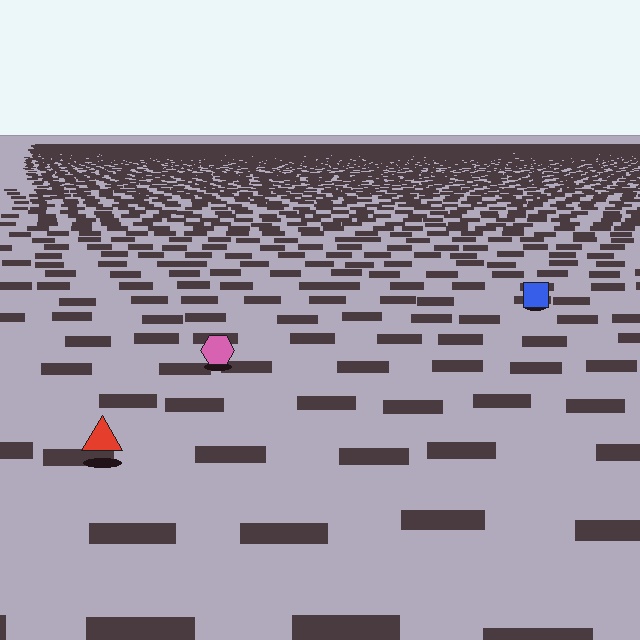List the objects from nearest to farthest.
From nearest to farthest: the red triangle, the pink hexagon, the blue square.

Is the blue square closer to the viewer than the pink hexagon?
No. The pink hexagon is closer — you can tell from the texture gradient: the ground texture is coarser near it.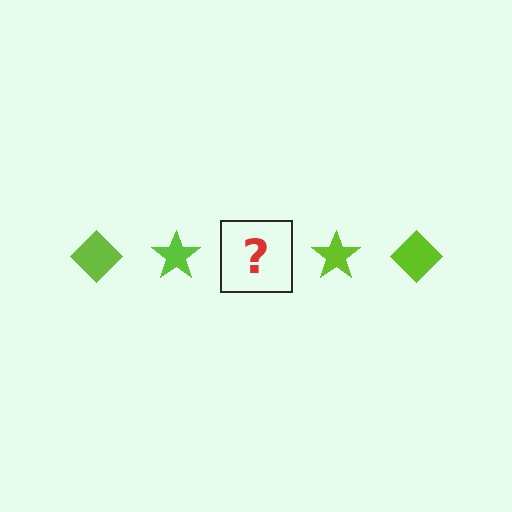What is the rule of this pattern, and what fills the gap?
The rule is that the pattern cycles through diamond, star shapes in lime. The gap should be filled with a lime diamond.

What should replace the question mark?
The question mark should be replaced with a lime diamond.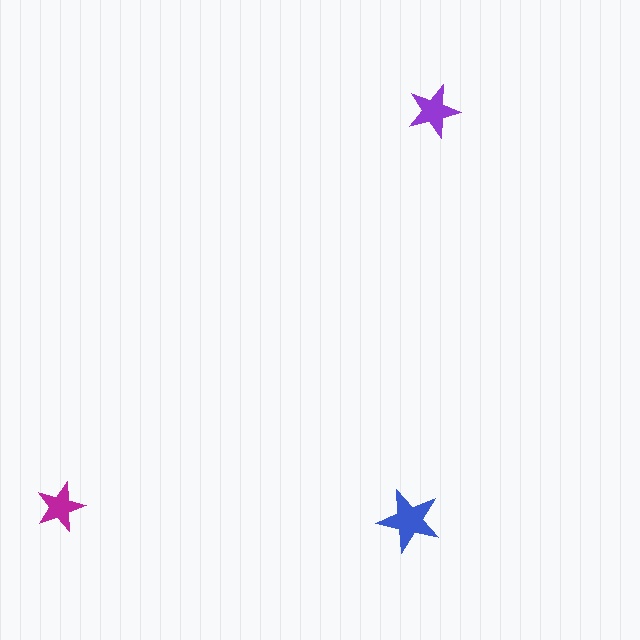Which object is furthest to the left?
The magenta star is leftmost.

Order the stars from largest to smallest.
the blue one, the purple one, the magenta one.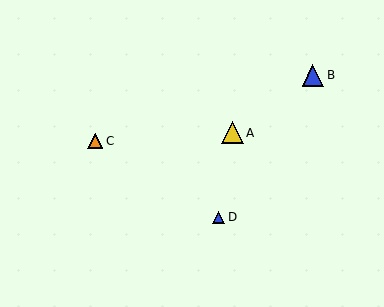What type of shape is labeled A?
Shape A is a yellow triangle.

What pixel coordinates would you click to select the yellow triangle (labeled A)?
Click at (232, 133) to select the yellow triangle A.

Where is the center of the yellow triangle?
The center of the yellow triangle is at (232, 133).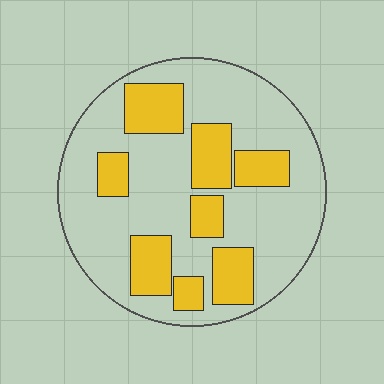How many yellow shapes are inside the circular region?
8.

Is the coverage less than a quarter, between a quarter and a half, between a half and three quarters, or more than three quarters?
Between a quarter and a half.